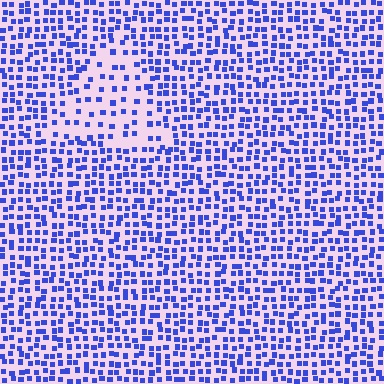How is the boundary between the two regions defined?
The boundary is defined by a change in element density (approximately 2.1x ratio). All elements are the same color, size, and shape.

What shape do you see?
I see a triangle.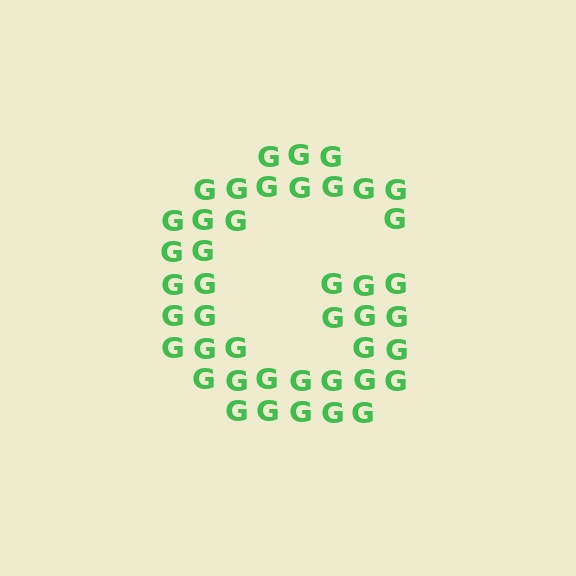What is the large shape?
The large shape is the letter G.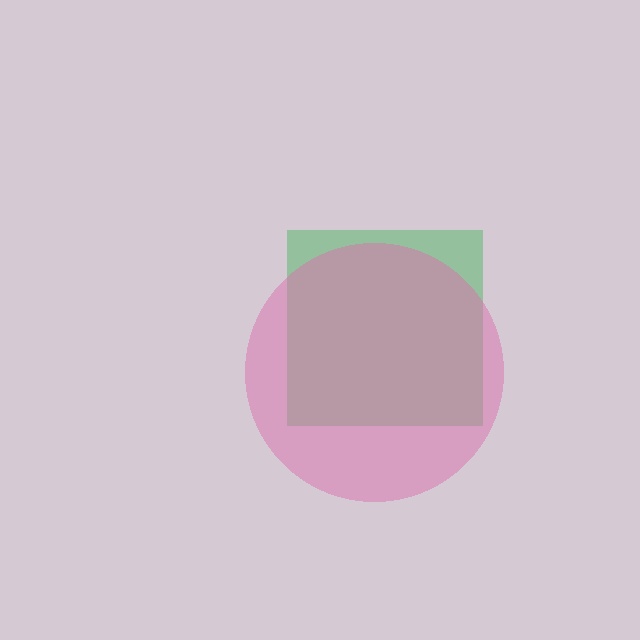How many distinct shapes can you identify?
There are 2 distinct shapes: a green square, a pink circle.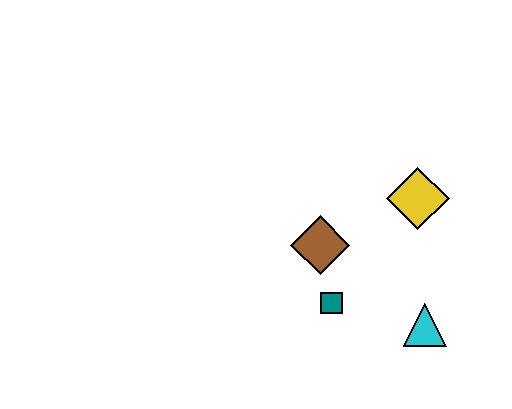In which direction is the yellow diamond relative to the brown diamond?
The yellow diamond is to the right of the brown diamond.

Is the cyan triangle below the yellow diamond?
Yes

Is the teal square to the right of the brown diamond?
Yes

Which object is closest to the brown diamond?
The teal square is closest to the brown diamond.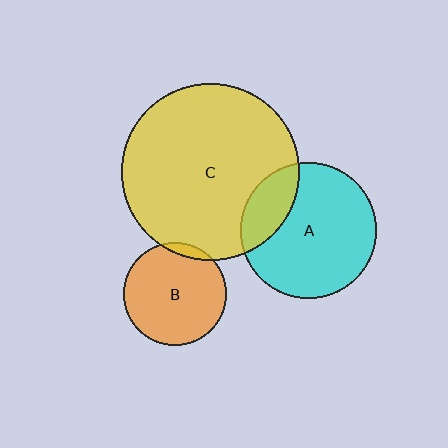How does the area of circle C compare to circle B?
Approximately 3.0 times.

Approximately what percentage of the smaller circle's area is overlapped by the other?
Approximately 5%.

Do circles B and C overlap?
Yes.